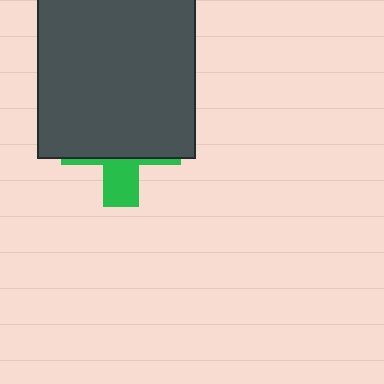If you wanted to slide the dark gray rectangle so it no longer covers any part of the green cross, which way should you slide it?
Slide it up — that is the most direct way to separate the two shapes.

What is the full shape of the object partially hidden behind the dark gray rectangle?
The partially hidden object is a green cross.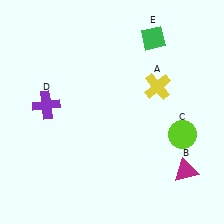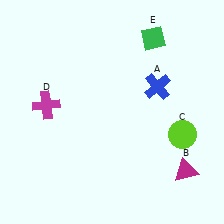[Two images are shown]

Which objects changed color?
A changed from yellow to blue. D changed from purple to magenta.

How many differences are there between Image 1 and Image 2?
There are 2 differences between the two images.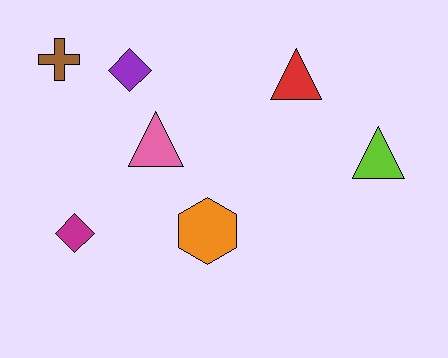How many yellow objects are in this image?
There are no yellow objects.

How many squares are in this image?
There are no squares.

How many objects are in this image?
There are 7 objects.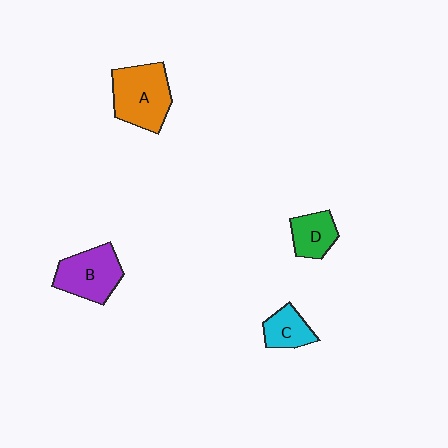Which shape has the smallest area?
Shape C (cyan).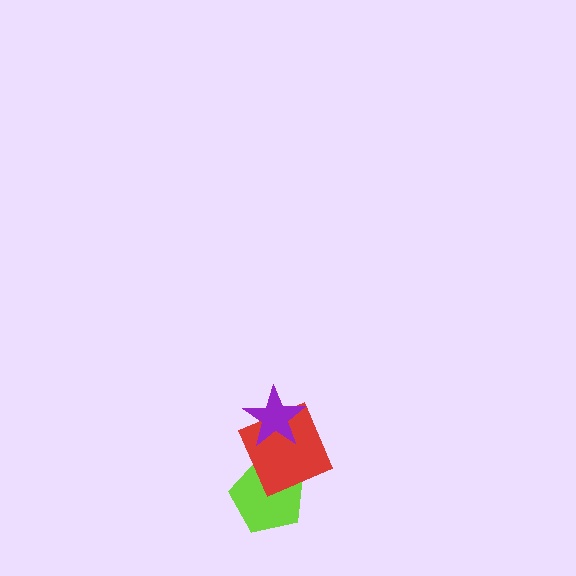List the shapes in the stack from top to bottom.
From top to bottom: the purple star, the red square, the lime pentagon.